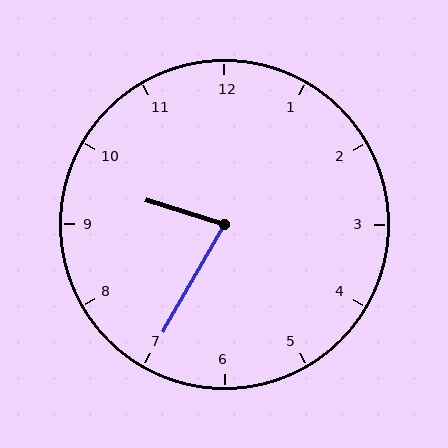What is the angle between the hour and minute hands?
Approximately 78 degrees.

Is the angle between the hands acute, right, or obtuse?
It is acute.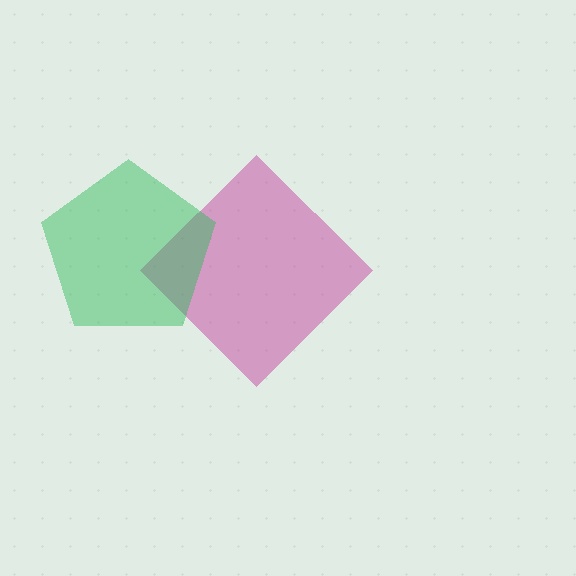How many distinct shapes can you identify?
There are 2 distinct shapes: a magenta diamond, a green pentagon.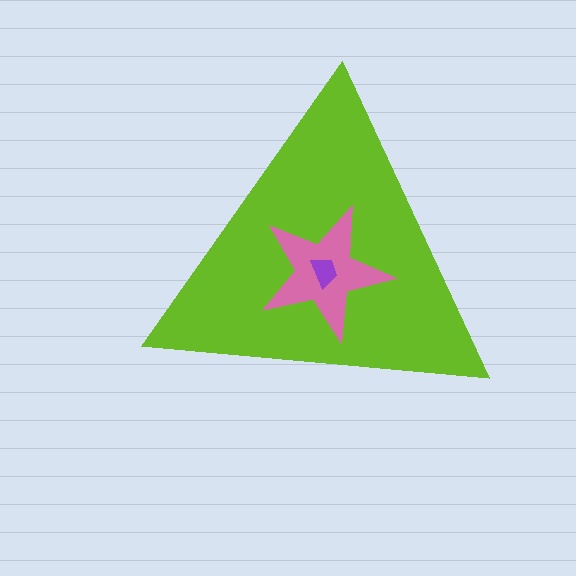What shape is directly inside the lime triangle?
The pink star.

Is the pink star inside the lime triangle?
Yes.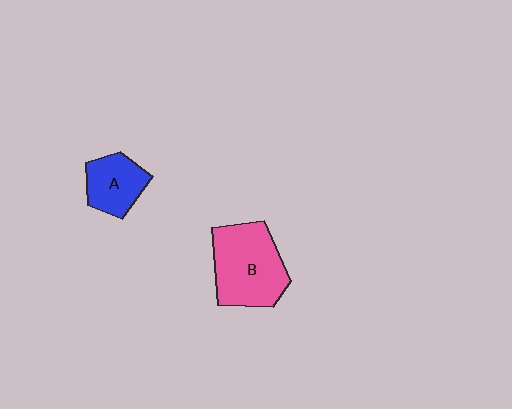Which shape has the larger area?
Shape B (pink).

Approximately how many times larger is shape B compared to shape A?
Approximately 1.8 times.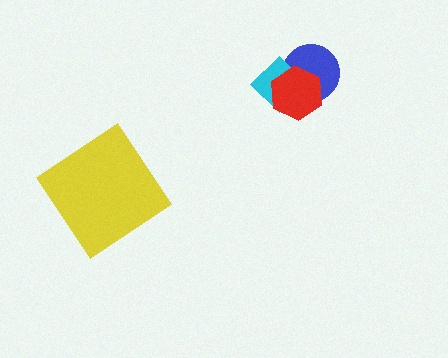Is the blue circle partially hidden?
Yes, it is partially covered by another shape.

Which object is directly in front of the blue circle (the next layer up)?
The cyan diamond is directly in front of the blue circle.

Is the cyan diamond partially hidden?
Yes, it is partially covered by another shape.